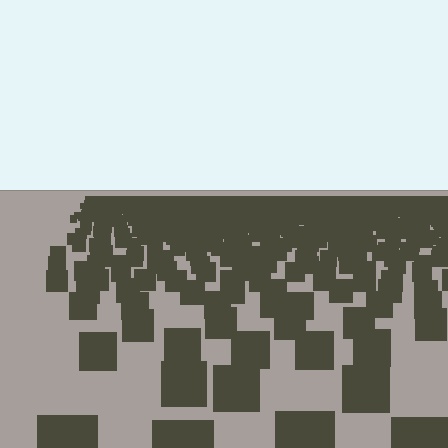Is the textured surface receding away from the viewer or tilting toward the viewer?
The surface is receding away from the viewer. Texture elements get smaller and denser toward the top.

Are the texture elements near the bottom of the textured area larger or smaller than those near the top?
Larger. Near the bottom, elements are closer to the viewer and appear at a bigger on-screen size.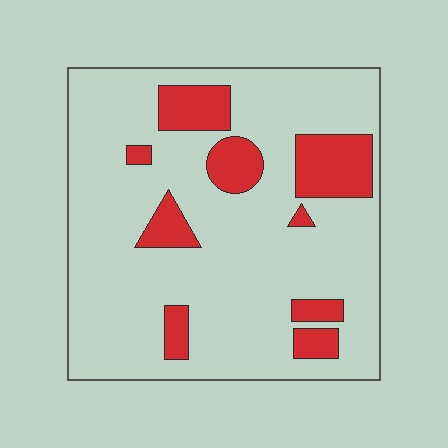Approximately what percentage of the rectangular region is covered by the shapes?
Approximately 20%.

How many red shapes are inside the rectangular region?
9.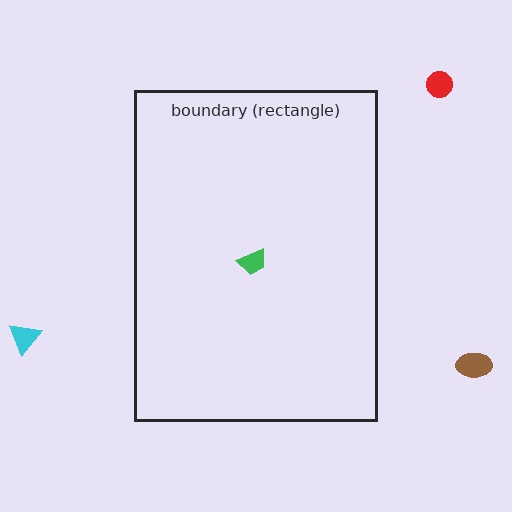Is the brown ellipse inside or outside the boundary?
Outside.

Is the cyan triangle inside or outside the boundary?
Outside.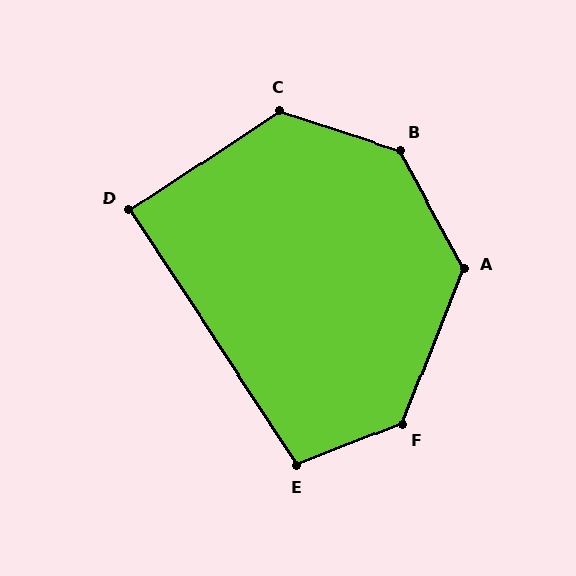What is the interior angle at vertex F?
Approximately 133 degrees (obtuse).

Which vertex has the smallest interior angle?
D, at approximately 90 degrees.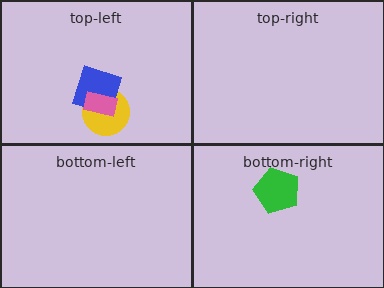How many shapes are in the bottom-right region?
1.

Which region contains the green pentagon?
The bottom-right region.